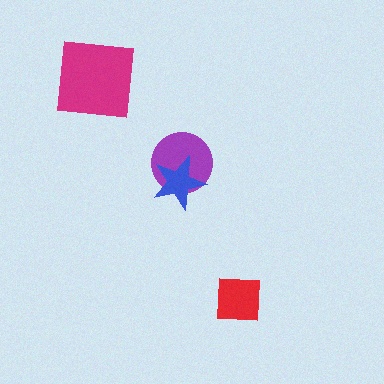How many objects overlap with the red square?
0 objects overlap with the red square.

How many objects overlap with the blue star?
1 object overlaps with the blue star.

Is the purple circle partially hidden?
Yes, it is partially covered by another shape.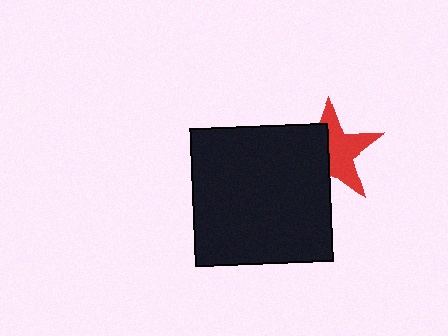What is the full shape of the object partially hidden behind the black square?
The partially hidden object is a red star.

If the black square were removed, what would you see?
You would see the complete red star.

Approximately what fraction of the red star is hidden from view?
Roughly 44% of the red star is hidden behind the black square.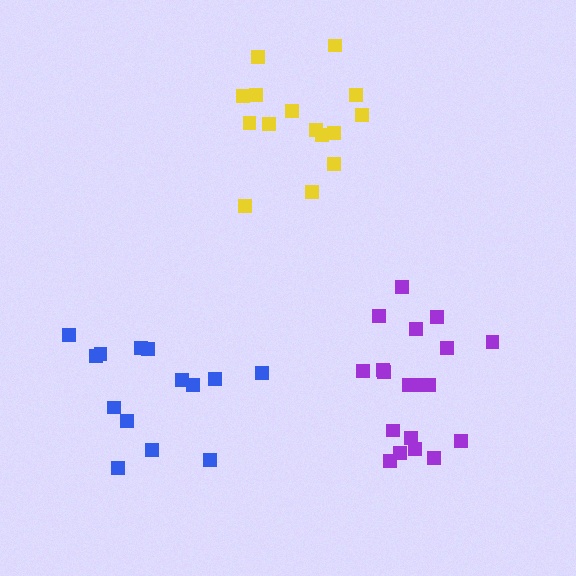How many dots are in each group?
Group 1: 19 dots, Group 2: 14 dots, Group 3: 15 dots (48 total).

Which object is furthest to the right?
The purple cluster is rightmost.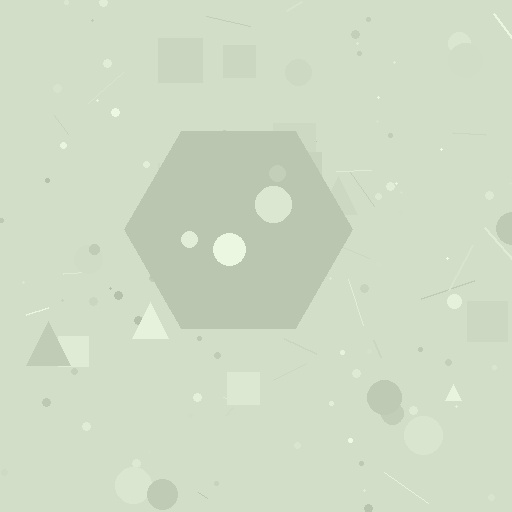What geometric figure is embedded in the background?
A hexagon is embedded in the background.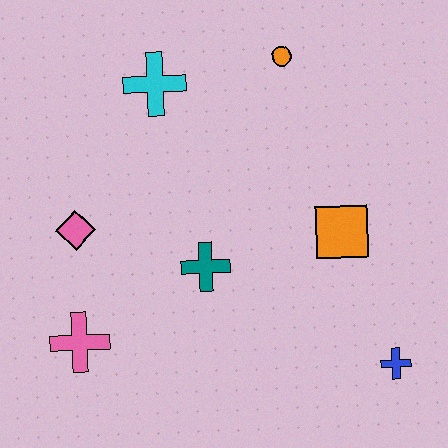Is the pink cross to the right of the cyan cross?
No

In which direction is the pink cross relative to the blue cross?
The pink cross is to the left of the blue cross.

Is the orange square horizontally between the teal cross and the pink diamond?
No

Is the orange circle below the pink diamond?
No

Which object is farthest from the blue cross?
The cyan cross is farthest from the blue cross.